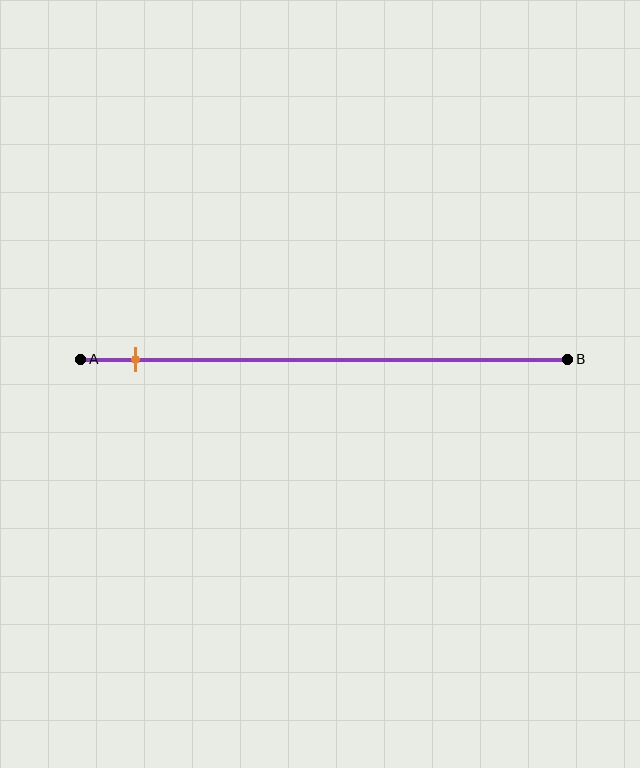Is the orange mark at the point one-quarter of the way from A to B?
No, the mark is at about 10% from A, not at the 25% one-quarter point.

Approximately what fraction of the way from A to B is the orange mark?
The orange mark is approximately 10% of the way from A to B.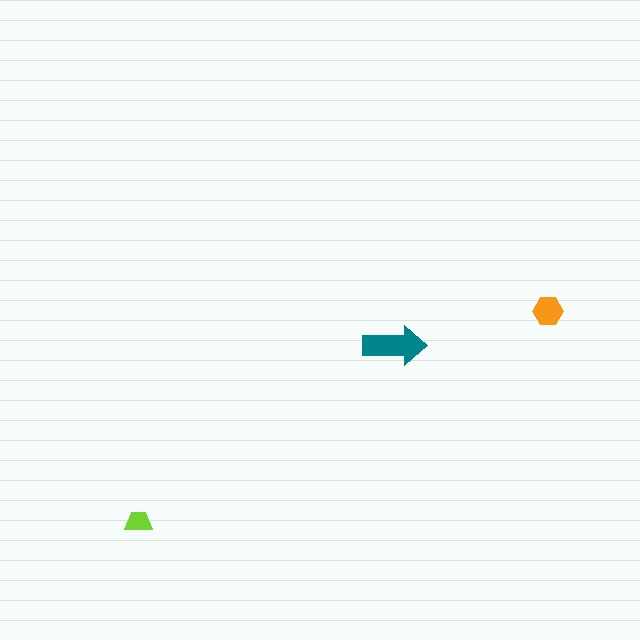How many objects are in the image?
There are 3 objects in the image.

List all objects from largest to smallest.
The teal arrow, the orange hexagon, the lime trapezoid.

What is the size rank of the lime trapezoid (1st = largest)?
3rd.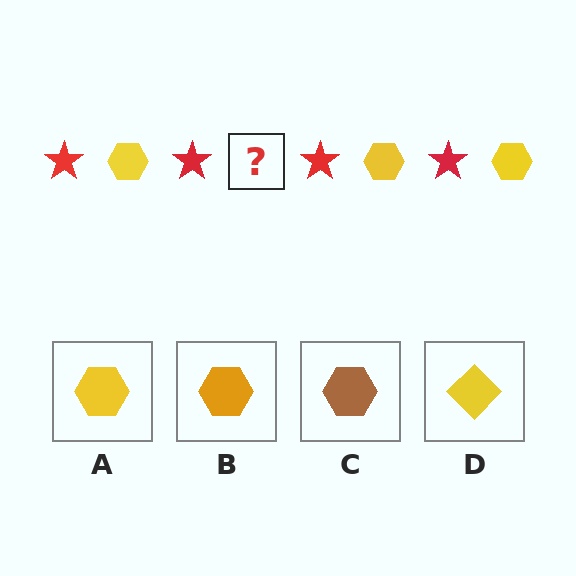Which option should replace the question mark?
Option A.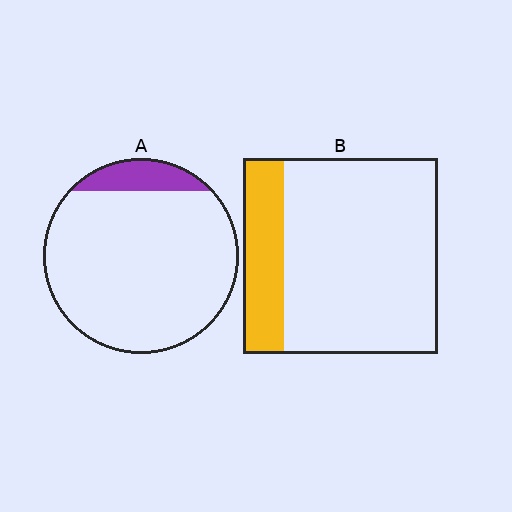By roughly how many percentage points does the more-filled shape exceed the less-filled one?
By roughly 10 percentage points (B over A).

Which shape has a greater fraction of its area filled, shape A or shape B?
Shape B.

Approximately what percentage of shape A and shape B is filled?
A is approximately 10% and B is approximately 20%.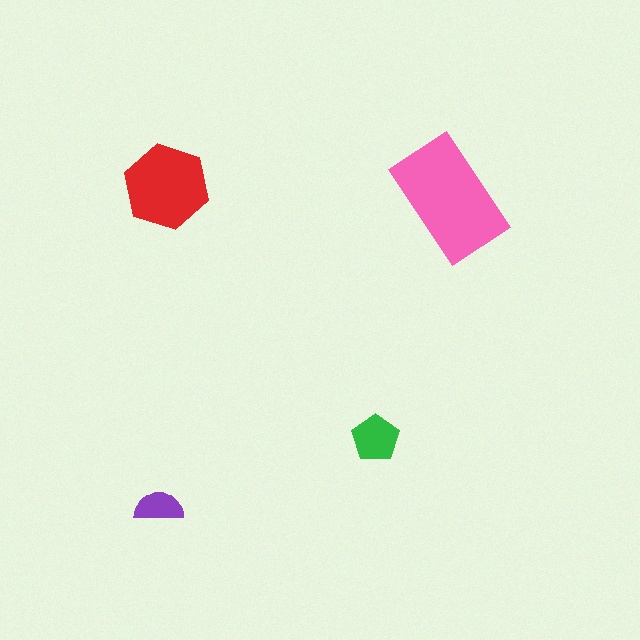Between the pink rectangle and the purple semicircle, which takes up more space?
The pink rectangle.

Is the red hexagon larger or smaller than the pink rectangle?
Smaller.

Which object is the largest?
The pink rectangle.